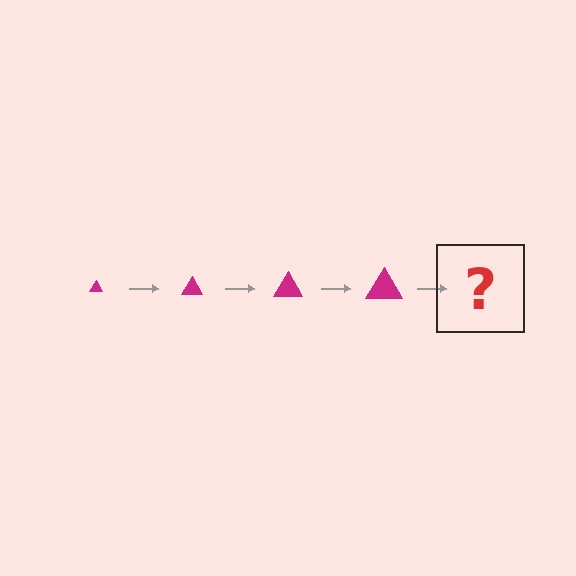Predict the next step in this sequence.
The next step is a magenta triangle, larger than the previous one.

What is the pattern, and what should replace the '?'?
The pattern is that the triangle gets progressively larger each step. The '?' should be a magenta triangle, larger than the previous one.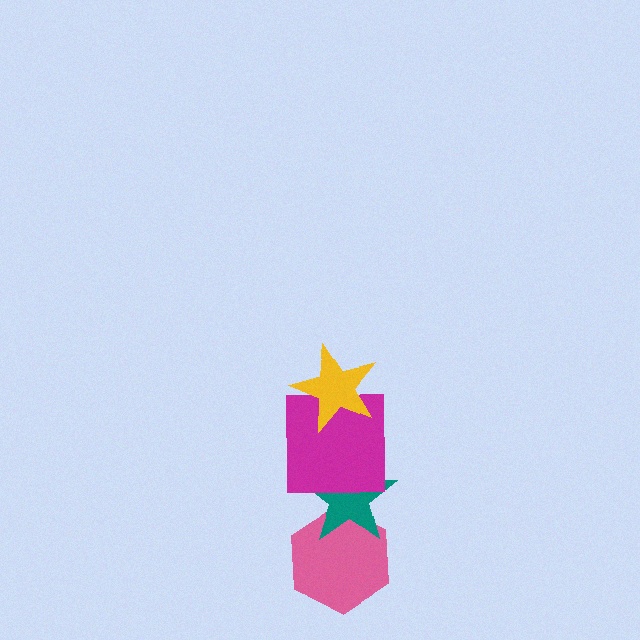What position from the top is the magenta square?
The magenta square is 2nd from the top.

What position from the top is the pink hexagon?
The pink hexagon is 4th from the top.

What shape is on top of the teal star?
The magenta square is on top of the teal star.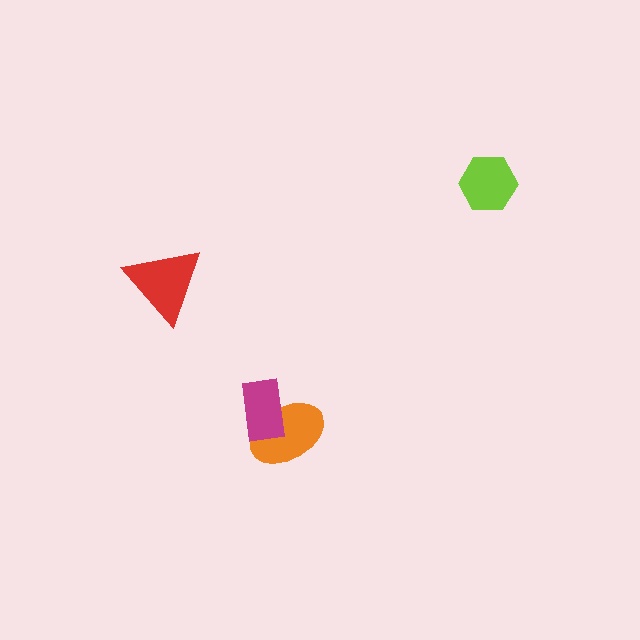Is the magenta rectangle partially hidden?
No, no other shape covers it.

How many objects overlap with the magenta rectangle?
1 object overlaps with the magenta rectangle.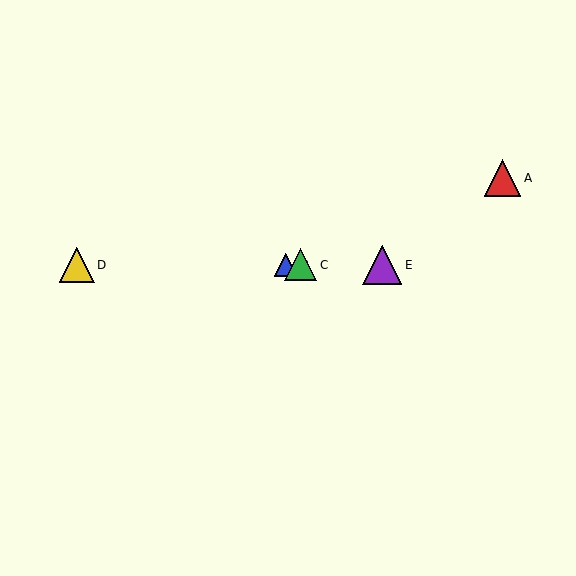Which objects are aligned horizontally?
Objects B, C, D, E are aligned horizontally.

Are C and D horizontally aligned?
Yes, both are at y≈265.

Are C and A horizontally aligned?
No, C is at y≈265 and A is at y≈178.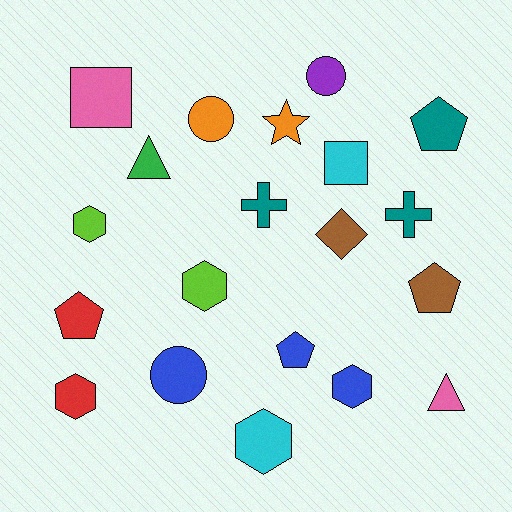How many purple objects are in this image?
There is 1 purple object.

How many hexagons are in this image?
There are 5 hexagons.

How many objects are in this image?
There are 20 objects.